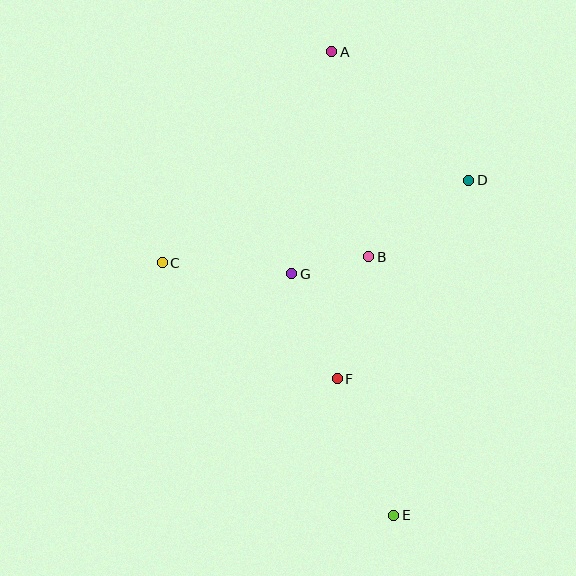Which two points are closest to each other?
Points B and G are closest to each other.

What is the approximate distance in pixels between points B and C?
The distance between B and C is approximately 206 pixels.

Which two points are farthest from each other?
Points A and E are farthest from each other.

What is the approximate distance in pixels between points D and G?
The distance between D and G is approximately 200 pixels.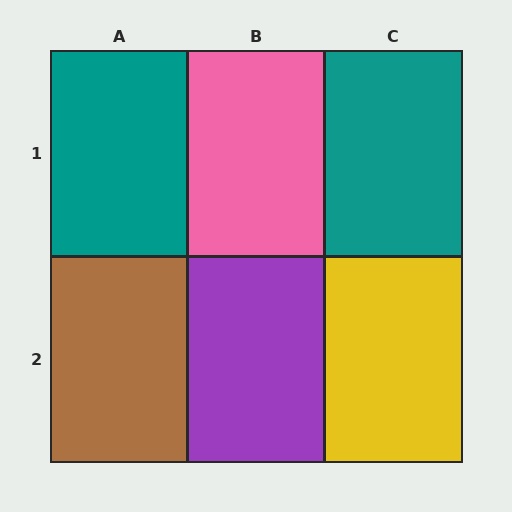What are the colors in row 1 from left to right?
Teal, pink, teal.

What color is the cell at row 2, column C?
Yellow.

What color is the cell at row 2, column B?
Purple.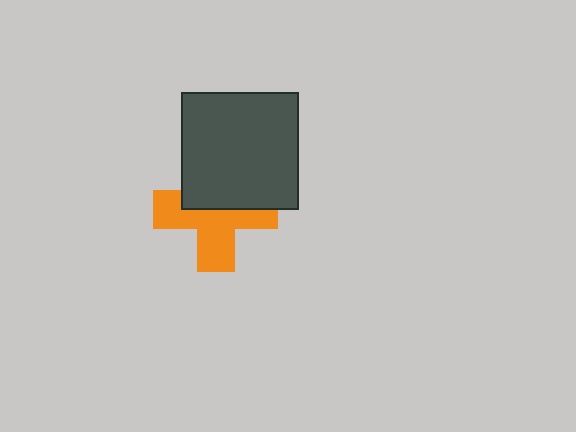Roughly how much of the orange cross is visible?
About half of it is visible (roughly 57%).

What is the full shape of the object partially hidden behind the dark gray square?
The partially hidden object is an orange cross.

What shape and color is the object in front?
The object in front is a dark gray square.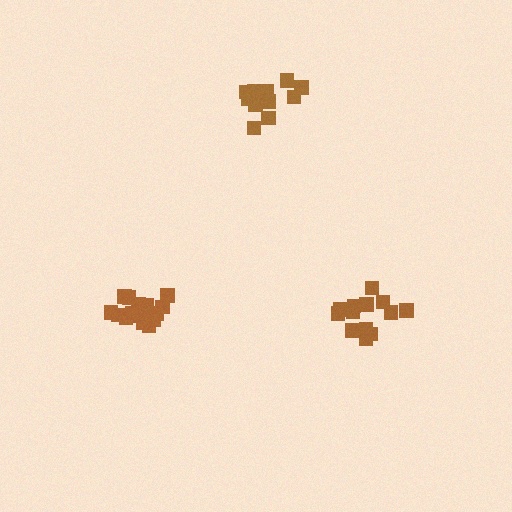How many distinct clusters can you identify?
There are 3 distinct clusters.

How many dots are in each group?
Group 1: 11 dots, Group 2: 16 dots, Group 3: 13 dots (40 total).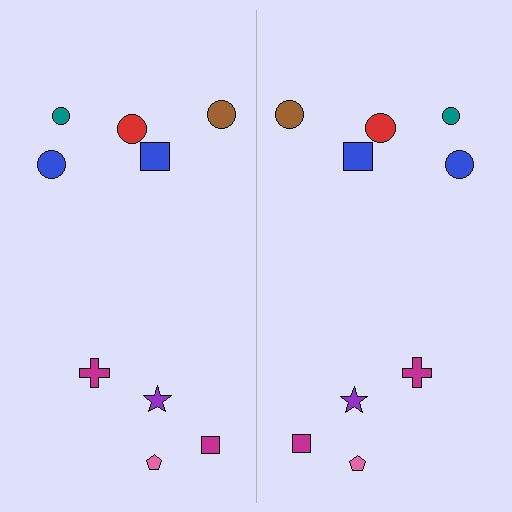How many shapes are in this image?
There are 18 shapes in this image.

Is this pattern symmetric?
Yes, this pattern has bilateral (reflection) symmetry.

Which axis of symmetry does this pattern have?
The pattern has a vertical axis of symmetry running through the center of the image.